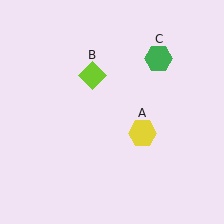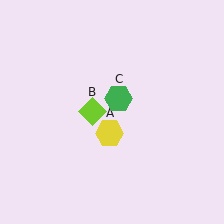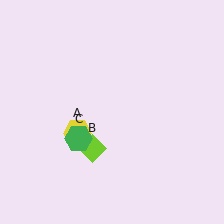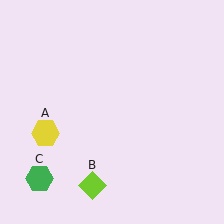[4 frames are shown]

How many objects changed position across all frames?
3 objects changed position: yellow hexagon (object A), lime diamond (object B), green hexagon (object C).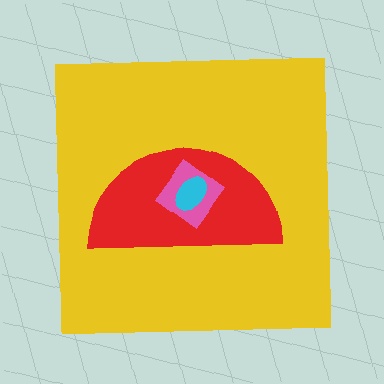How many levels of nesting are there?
4.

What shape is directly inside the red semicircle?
The pink diamond.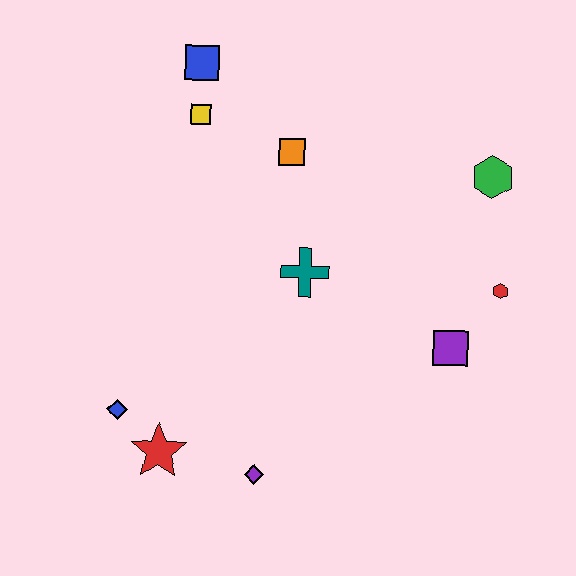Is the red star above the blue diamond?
No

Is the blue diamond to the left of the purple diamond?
Yes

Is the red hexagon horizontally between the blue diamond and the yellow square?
No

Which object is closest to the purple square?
The red hexagon is closest to the purple square.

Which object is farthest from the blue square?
The purple diamond is farthest from the blue square.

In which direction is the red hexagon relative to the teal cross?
The red hexagon is to the right of the teal cross.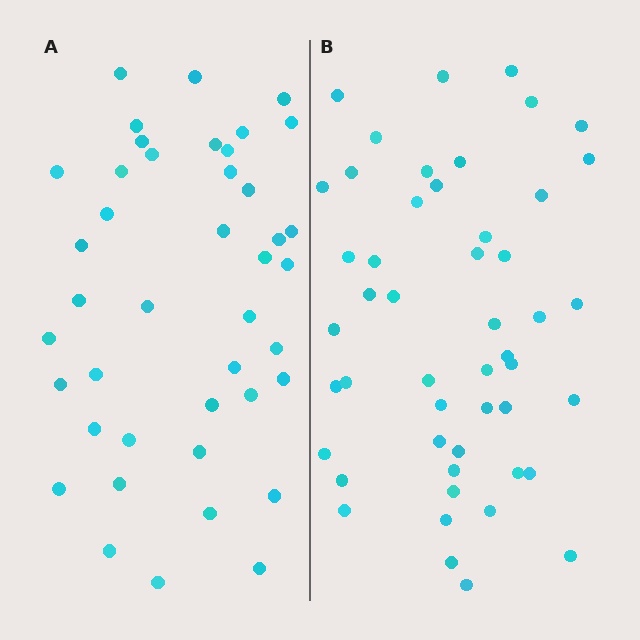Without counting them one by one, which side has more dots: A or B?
Region B (the right region) has more dots.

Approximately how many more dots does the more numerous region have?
Region B has roughly 8 or so more dots than region A.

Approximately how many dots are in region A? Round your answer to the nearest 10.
About 40 dots. (The exact count is 42, which rounds to 40.)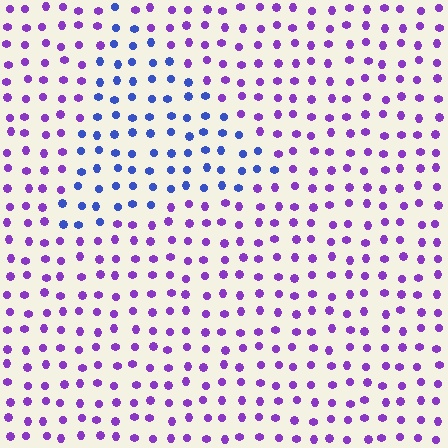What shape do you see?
I see a triangle.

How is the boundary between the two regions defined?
The boundary is defined purely by a slight shift in hue (about 46 degrees). Spacing, size, and orientation are identical on both sides.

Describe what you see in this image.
The image is filled with small purple elements in a uniform arrangement. A triangle-shaped region is visible where the elements are tinted to a slightly different hue, forming a subtle color boundary.